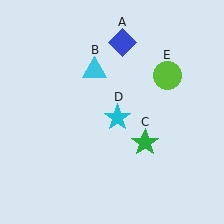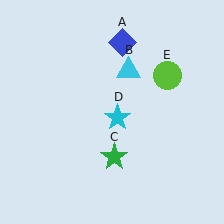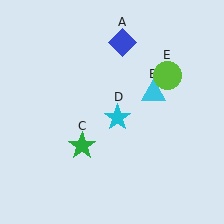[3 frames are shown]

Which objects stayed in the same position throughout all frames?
Blue diamond (object A) and cyan star (object D) and lime circle (object E) remained stationary.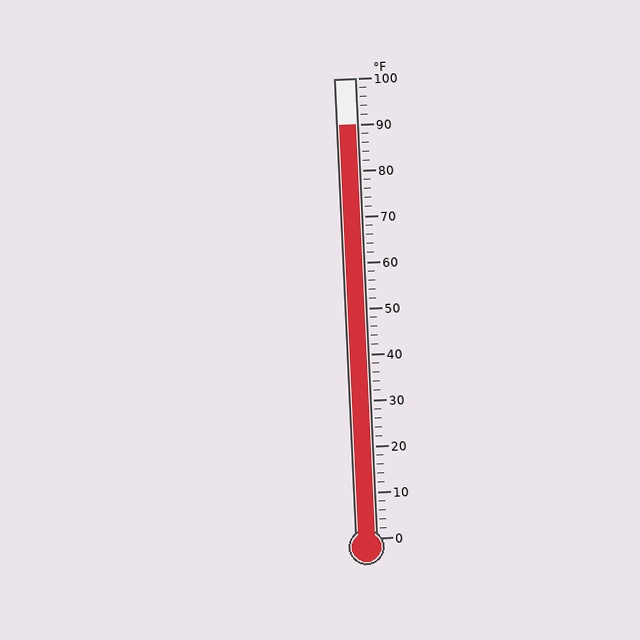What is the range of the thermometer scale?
The thermometer scale ranges from 0°F to 100°F.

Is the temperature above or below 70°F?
The temperature is above 70°F.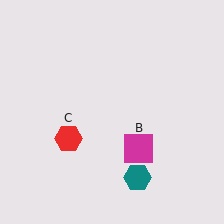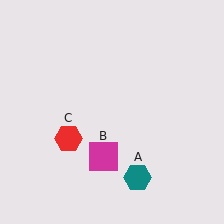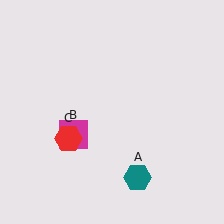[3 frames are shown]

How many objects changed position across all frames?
1 object changed position: magenta square (object B).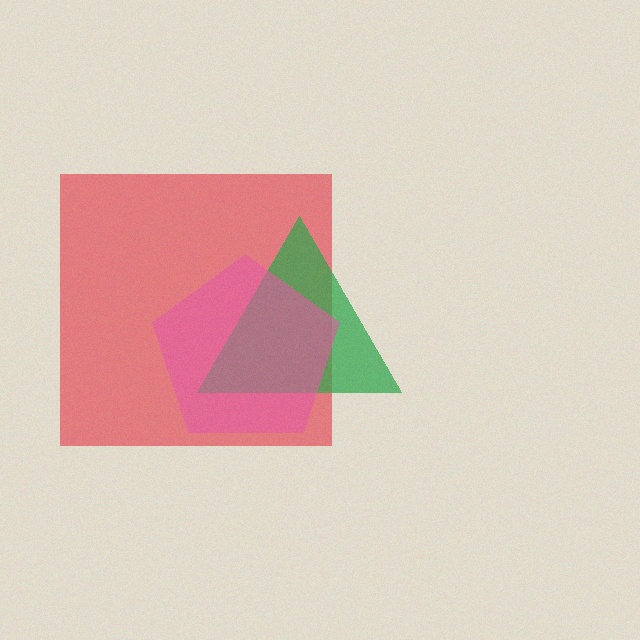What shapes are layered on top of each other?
The layered shapes are: a red square, a green triangle, a pink pentagon.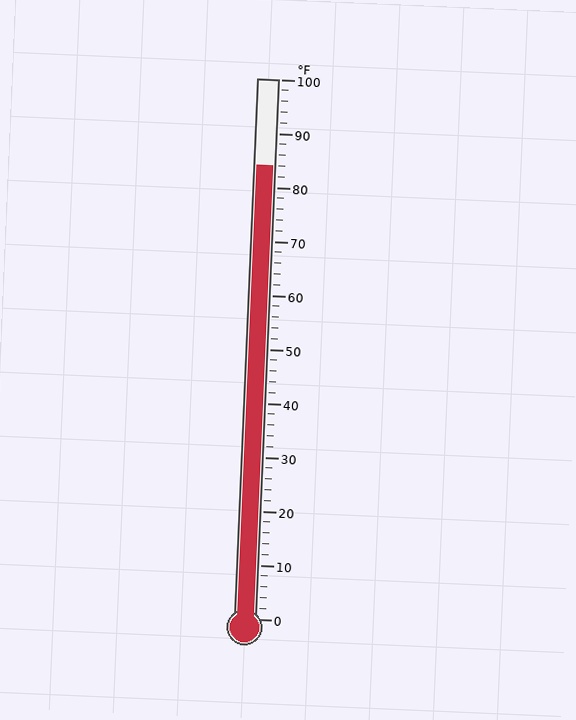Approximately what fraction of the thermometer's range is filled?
The thermometer is filled to approximately 85% of its range.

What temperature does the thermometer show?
The thermometer shows approximately 84°F.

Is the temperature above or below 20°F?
The temperature is above 20°F.